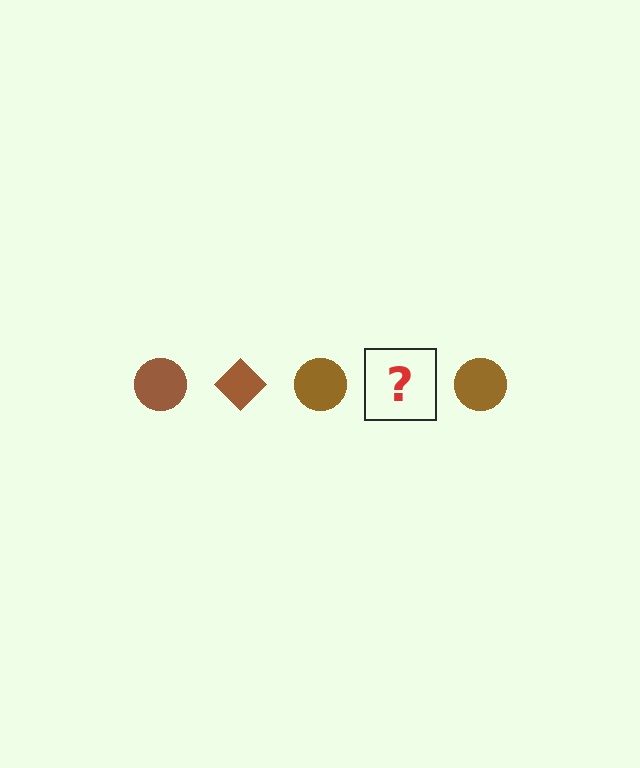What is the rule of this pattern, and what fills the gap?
The rule is that the pattern cycles through circle, diamond shapes in brown. The gap should be filled with a brown diamond.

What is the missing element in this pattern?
The missing element is a brown diamond.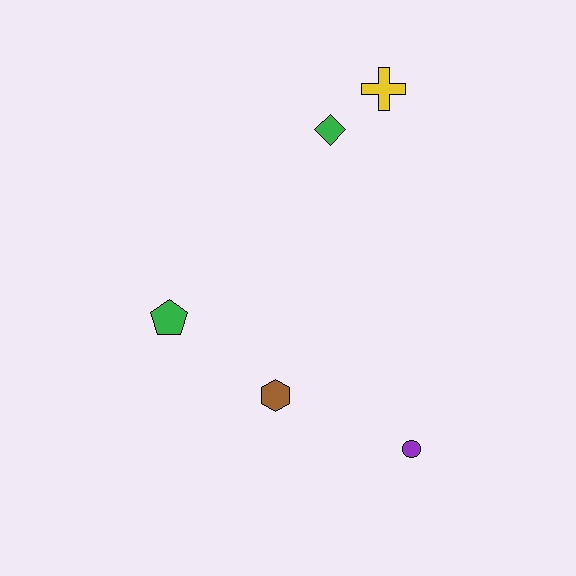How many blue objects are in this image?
There are no blue objects.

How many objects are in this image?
There are 5 objects.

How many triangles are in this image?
There are no triangles.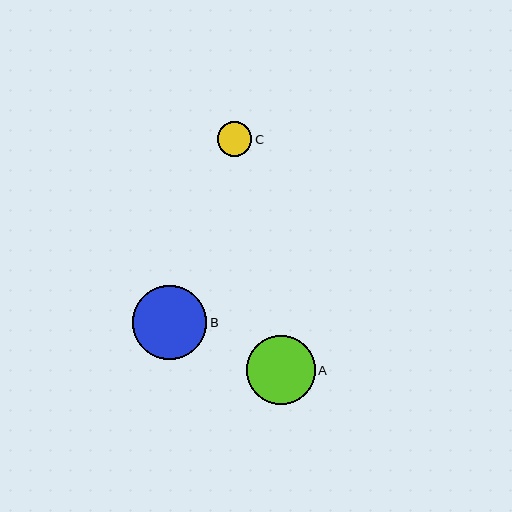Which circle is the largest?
Circle B is the largest with a size of approximately 74 pixels.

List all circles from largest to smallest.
From largest to smallest: B, A, C.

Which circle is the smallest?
Circle C is the smallest with a size of approximately 35 pixels.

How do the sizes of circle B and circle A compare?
Circle B and circle A are approximately the same size.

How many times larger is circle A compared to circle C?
Circle A is approximately 2.0 times the size of circle C.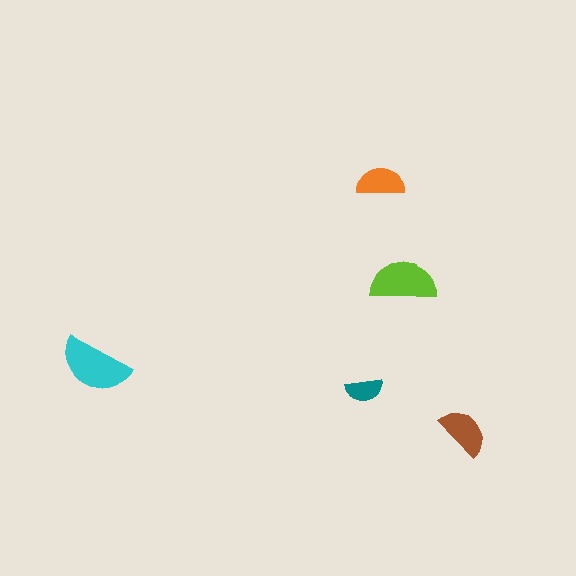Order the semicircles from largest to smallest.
the cyan one, the lime one, the brown one, the orange one, the teal one.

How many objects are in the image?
There are 5 objects in the image.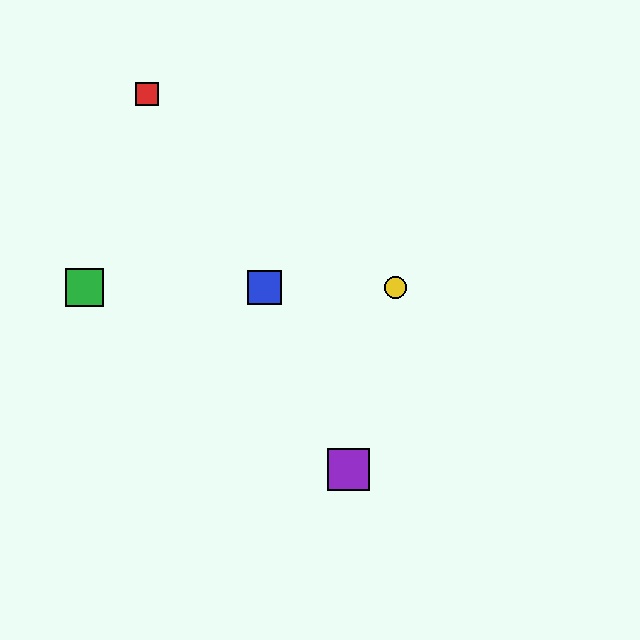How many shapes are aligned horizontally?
3 shapes (the blue square, the green square, the yellow circle) are aligned horizontally.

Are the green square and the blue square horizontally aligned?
Yes, both are at y≈288.